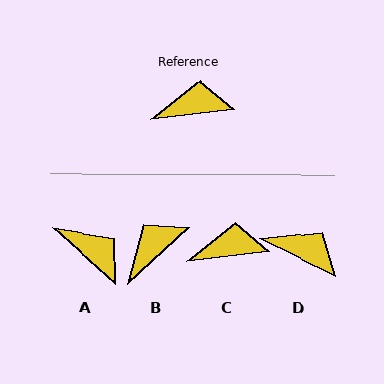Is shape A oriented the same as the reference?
No, it is off by about 48 degrees.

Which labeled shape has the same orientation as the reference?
C.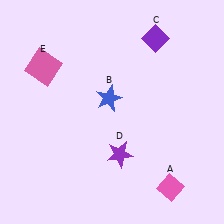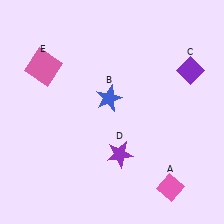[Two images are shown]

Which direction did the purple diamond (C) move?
The purple diamond (C) moved right.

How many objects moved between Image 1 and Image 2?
1 object moved between the two images.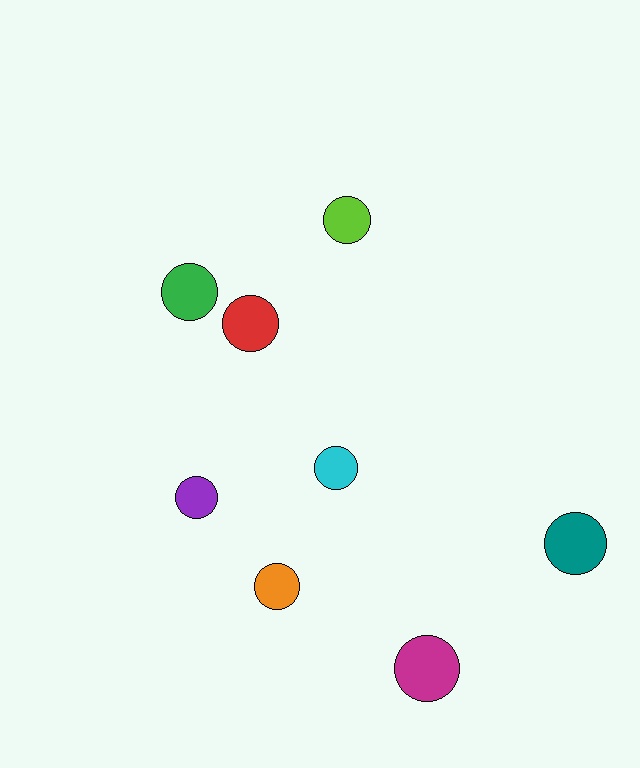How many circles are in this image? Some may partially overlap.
There are 8 circles.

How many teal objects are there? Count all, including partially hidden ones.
There is 1 teal object.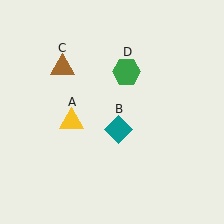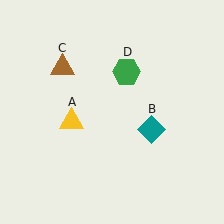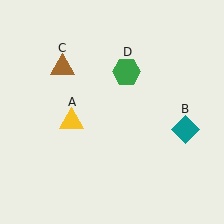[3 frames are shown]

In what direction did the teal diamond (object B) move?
The teal diamond (object B) moved right.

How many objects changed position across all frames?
1 object changed position: teal diamond (object B).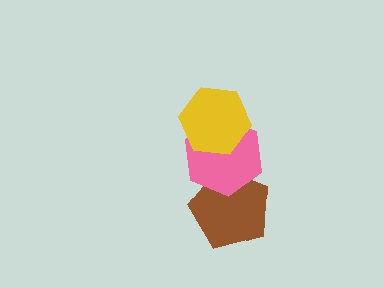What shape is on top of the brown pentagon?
The pink hexagon is on top of the brown pentagon.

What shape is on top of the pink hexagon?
The yellow hexagon is on top of the pink hexagon.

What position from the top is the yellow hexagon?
The yellow hexagon is 1st from the top.